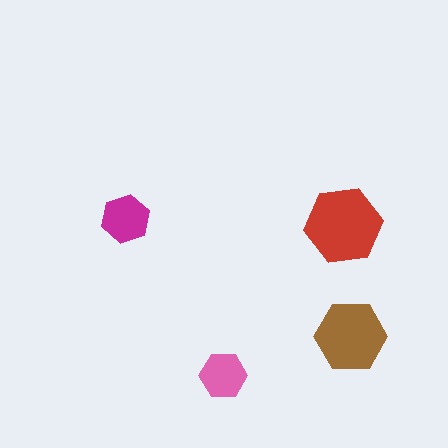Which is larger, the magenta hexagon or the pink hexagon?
The magenta one.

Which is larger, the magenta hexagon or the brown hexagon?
The brown one.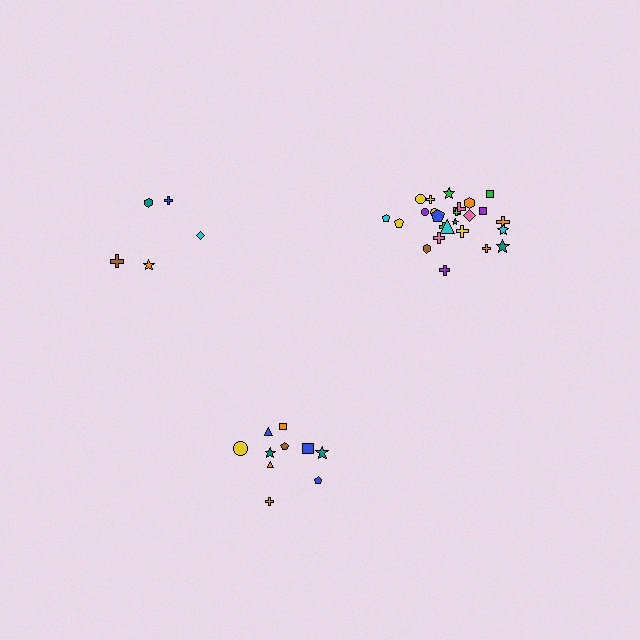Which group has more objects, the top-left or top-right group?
The top-right group.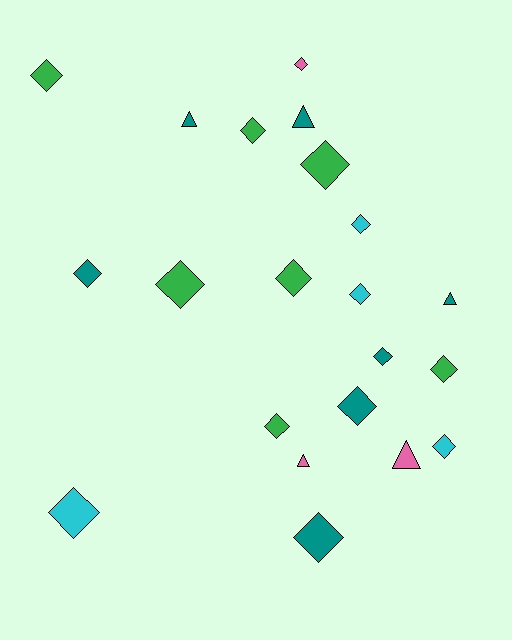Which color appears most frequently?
Teal, with 7 objects.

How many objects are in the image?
There are 21 objects.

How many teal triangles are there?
There are 3 teal triangles.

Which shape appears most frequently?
Diamond, with 16 objects.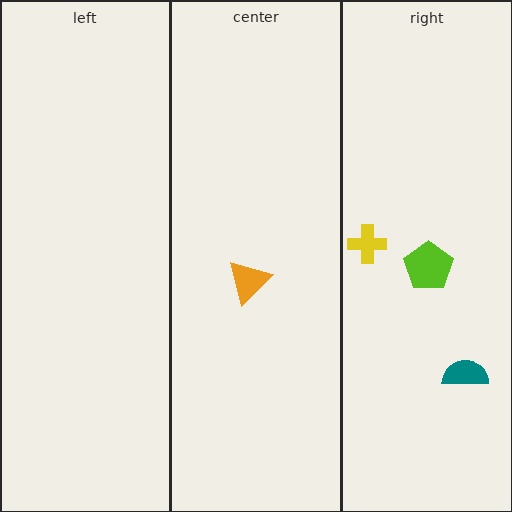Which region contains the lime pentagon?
The right region.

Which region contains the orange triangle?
The center region.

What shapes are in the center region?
The orange triangle.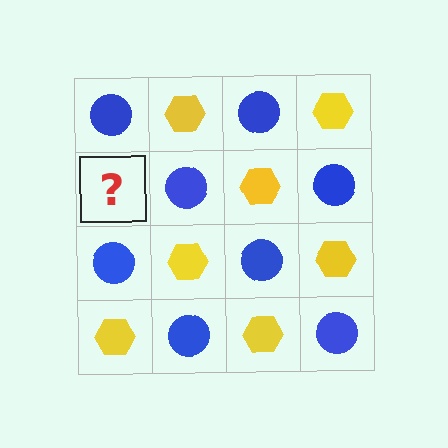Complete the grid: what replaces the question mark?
The question mark should be replaced with a yellow hexagon.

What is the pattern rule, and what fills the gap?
The rule is that it alternates blue circle and yellow hexagon in a checkerboard pattern. The gap should be filled with a yellow hexagon.